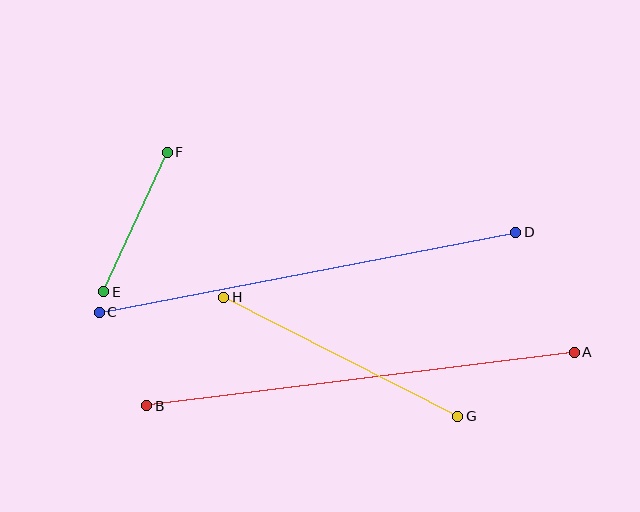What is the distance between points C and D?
The distance is approximately 424 pixels.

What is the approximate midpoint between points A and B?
The midpoint is at approximately (360, 379) pixels.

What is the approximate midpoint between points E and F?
The midpoint is at approximately (135, 222) pixels.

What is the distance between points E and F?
The distance is approximately 153 pixels.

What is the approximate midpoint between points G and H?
The midpoint is at approximately (341, 357) pixels.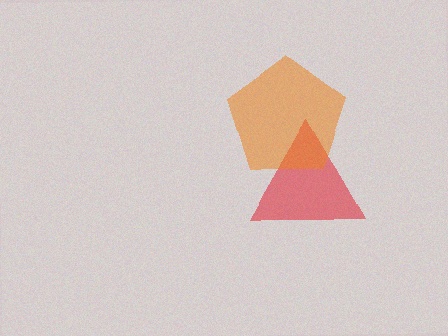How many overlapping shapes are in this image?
There are 2 overlapping shapes in the image.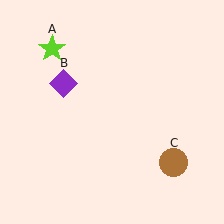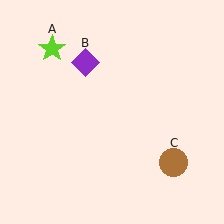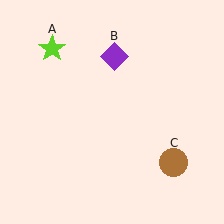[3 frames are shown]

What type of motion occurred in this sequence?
The purple diamond (object B) rotated clockwise around the center of the scene.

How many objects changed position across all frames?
1 object changed position: purple diamond (object B).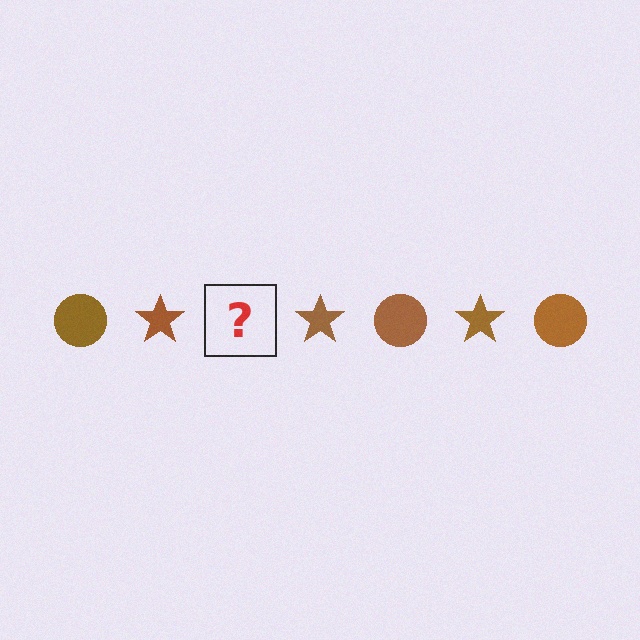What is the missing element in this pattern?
The missing element is a brown circle.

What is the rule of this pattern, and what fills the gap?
The rule is that the pattern cycles through circle, star shapes in brown. The gap should be filled with a brown circle.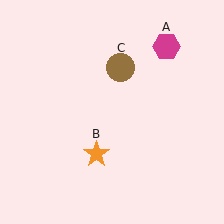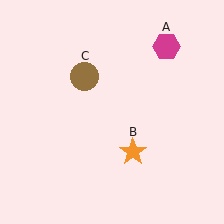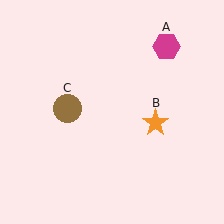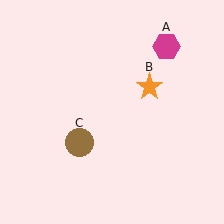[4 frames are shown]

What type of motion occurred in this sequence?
The orange star (object B), brown circle (object C) rotated counterclockwise around the center of the scene.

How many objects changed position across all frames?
2 objects changed position: orange star (object B), brown circle (object C).